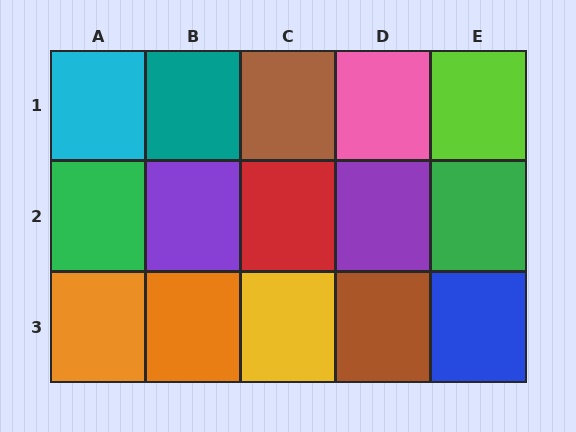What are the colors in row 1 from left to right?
Cyan, teal, brown, pink, lime.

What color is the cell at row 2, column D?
Purple.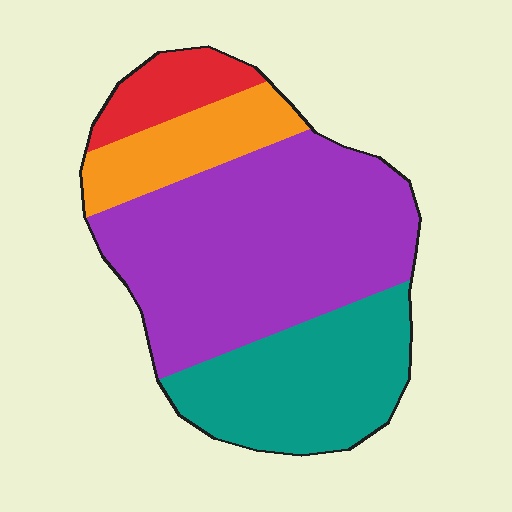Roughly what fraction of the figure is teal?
Teal takes up between a sixth and a third of the figure.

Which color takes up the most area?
Purple, at roughly 50%.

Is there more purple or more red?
Purple.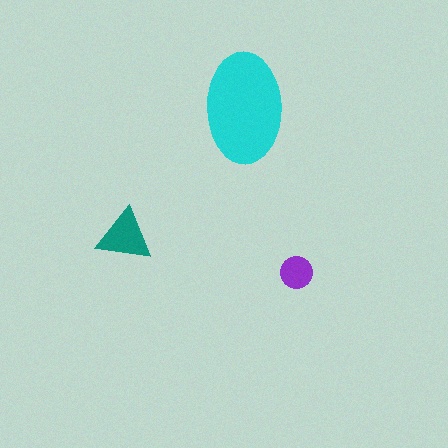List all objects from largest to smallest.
The cyan ellipse, the teal triangle, the purple circle.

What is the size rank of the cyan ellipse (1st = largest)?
1st.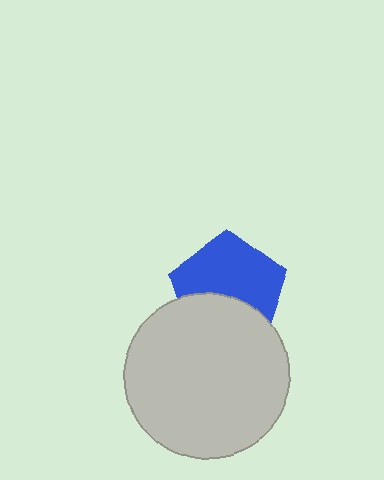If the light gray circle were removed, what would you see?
You would see the complete blue pentagon.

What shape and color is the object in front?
The object in front is a light gray circle.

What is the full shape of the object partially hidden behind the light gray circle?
The partially hidden object is a blue pentagon.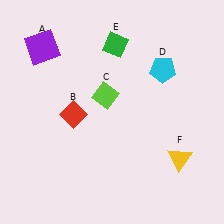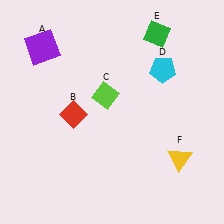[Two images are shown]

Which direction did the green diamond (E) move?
The green diamond (E) moved right.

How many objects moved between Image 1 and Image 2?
1 object moved between the two images.